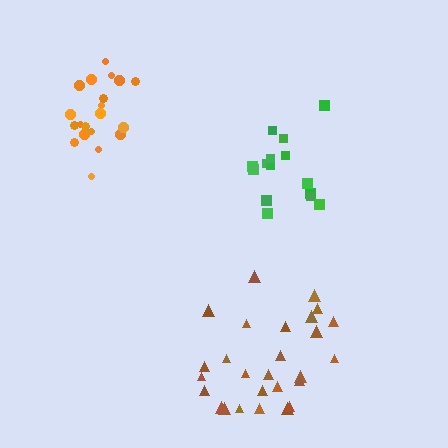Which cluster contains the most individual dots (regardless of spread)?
Brown (27).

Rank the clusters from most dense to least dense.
orange, green, brown.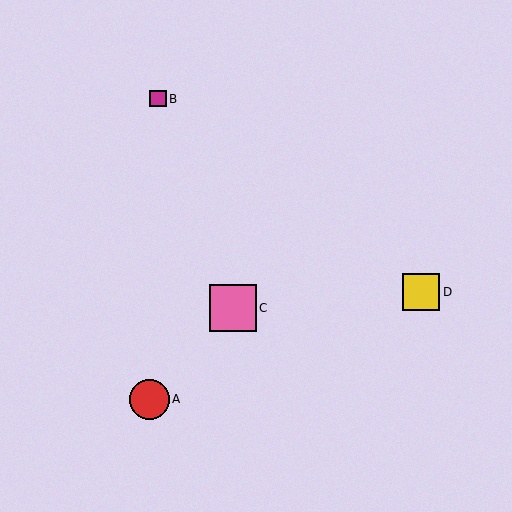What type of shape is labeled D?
Shape D is a yellow square.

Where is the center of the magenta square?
The center of the magenta square is at (158, 99).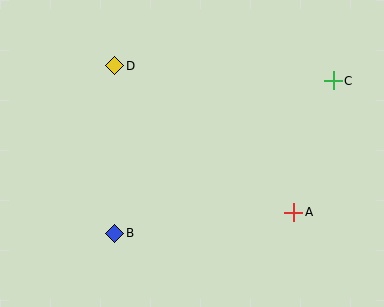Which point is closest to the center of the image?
Point B at (115, 233) is closest to the center.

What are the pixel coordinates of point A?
Point A is at (294, 212).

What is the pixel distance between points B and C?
The distance between B and C is 266 pixels.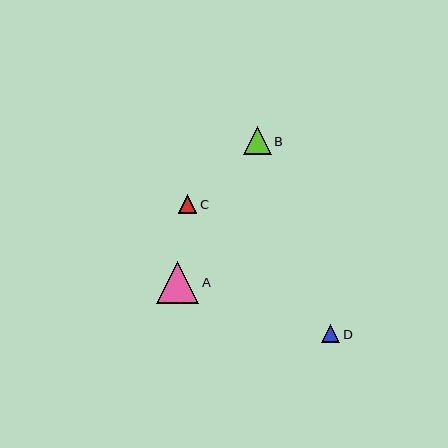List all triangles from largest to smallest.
From largest to smallest: A, B, C, D.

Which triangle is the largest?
Triangle A is the largest with a size of approximately 42 pixels.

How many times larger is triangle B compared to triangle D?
Triangle B is approximately 1.6 times the size of triangle D.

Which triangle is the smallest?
Triangle D is the smallest with a size of approximately 18 pixels.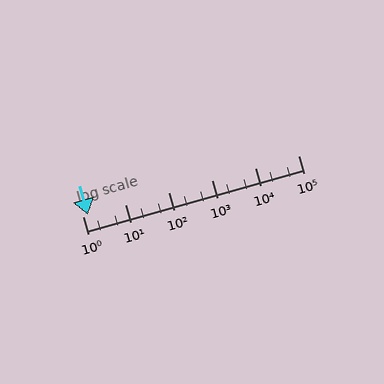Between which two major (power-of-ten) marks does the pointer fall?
The pointer is between 1 and 10.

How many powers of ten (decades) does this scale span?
The scale spans 5 decades, from 1 to 100000.